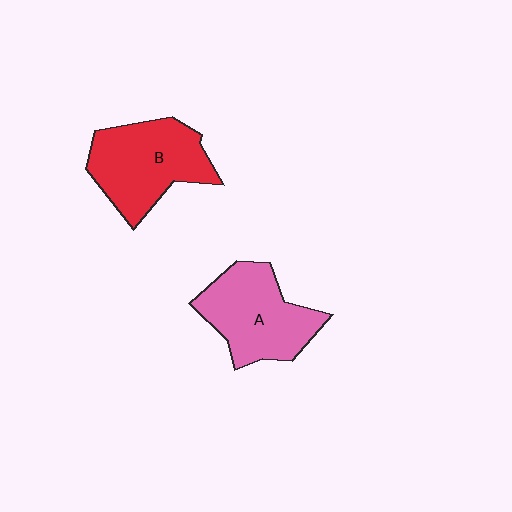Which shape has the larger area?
Shape B (red).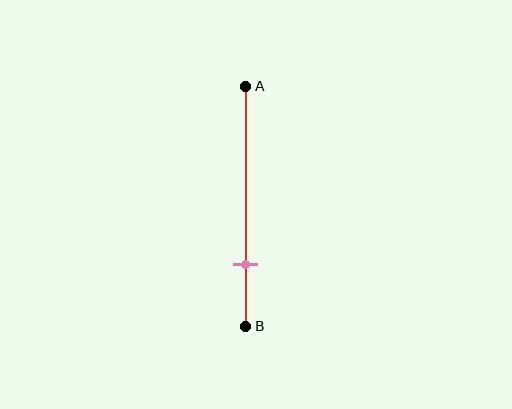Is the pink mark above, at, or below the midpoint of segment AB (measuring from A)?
The pink mark is below the midpoint of segment AB.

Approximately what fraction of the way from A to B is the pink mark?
The pink mark is approximately 75% of the way from A to B.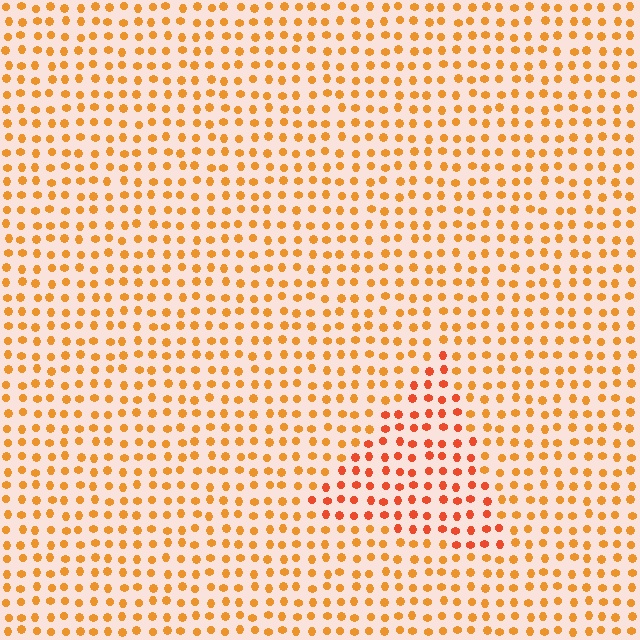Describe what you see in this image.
The image is filled with small orange elements in a uniform arrangement. A triangle-shaped region is visible where the elements are tinted to a slightly different hue, forming a subtle color boundary.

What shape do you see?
I see a triangle.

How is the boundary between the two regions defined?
The boundary is defined purely by a slight shift in hue (about 23 degrees). Spacing, size, and orientation are identical on both sides.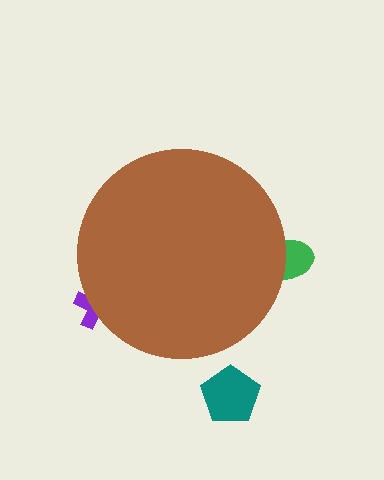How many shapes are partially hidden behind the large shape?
2 shapes are partially hidden.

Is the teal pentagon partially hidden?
No, the teal pentagon is fully visible.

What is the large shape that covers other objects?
A brown circle.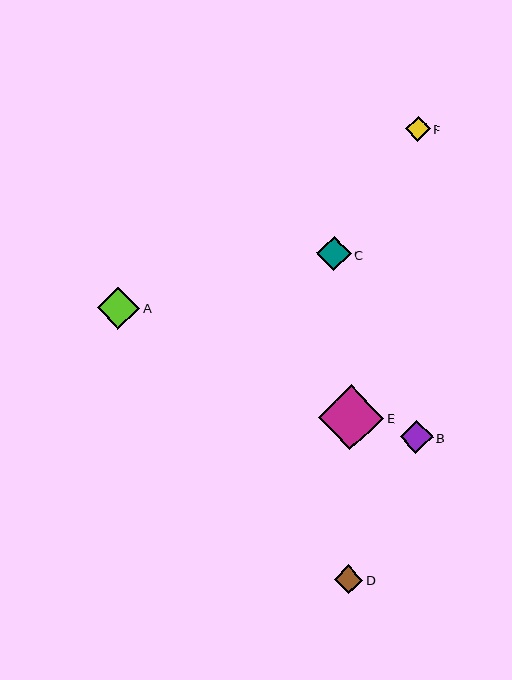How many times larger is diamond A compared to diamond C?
Diamond A is approximately 1.2 times the size of diamond C.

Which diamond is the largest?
Diamond E is the largest with a size of approximately 65 pixels.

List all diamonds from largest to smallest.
From largest to smallest: E, A, C, B, D, F.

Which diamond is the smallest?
Diamond F is the smallest with a size of approximately 25 pixels.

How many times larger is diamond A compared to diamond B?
Diamond A is approximately 1.3 times the size of diamond B.